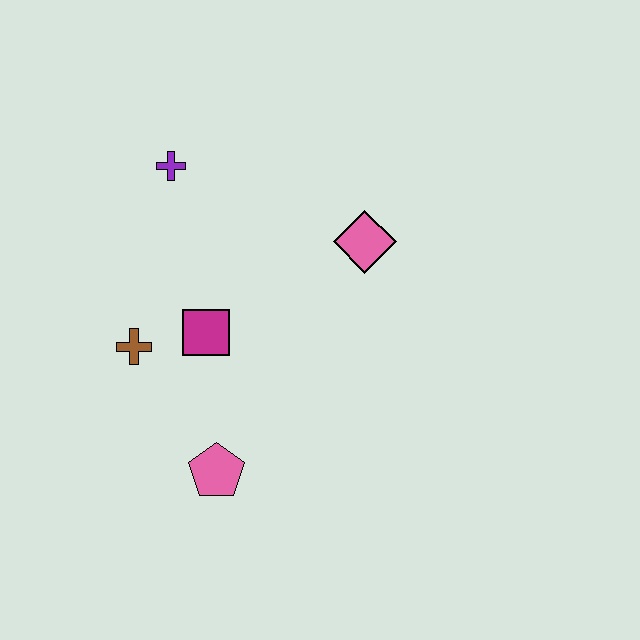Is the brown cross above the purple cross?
No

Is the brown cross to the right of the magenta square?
No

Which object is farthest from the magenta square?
The pink diamond is farthest from the magenta square.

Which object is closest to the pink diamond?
The magenta square is closest to the pink diamond.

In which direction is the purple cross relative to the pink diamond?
The purple cross is to the left of the pink diamond.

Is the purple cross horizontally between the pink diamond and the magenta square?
No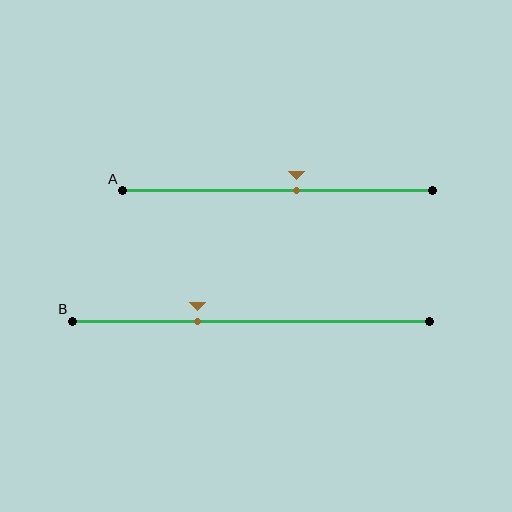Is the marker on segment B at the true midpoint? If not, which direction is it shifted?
No, the marker on segment B is shifted to the left by about 15% of the segment length.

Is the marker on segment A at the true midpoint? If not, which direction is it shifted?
No, the marker on segment A is shifted to the right by about 6% of the segment length.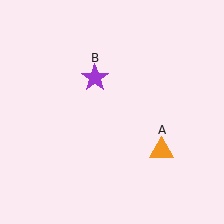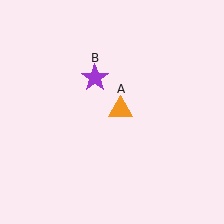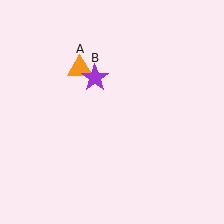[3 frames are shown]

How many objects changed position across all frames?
1 object changed position: orange triangle (object A).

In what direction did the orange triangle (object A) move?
The orange triangle (object A) moved up and to the left.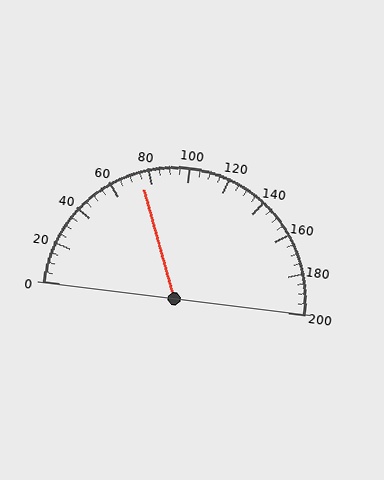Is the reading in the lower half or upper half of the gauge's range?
The reading is in the lower half of the range (0 to 200).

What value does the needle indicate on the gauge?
The needle indicates approximately 75.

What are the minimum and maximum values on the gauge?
The gauge ranges from 0 to 200.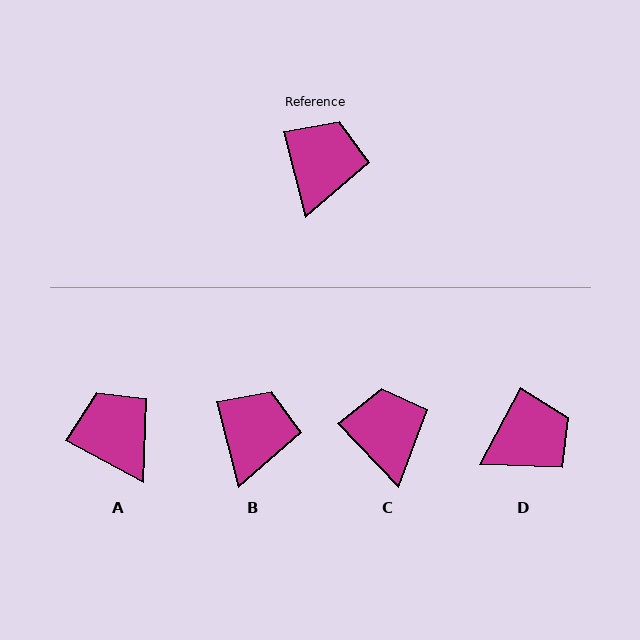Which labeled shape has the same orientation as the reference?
B.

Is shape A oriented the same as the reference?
No, it is off by about 47 degrees.